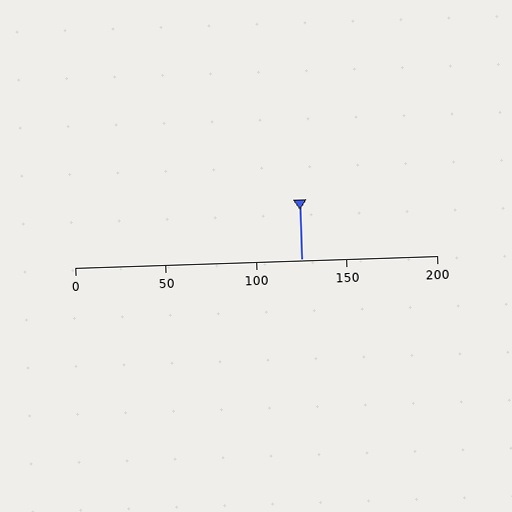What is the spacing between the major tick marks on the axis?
The major ticks are spaced 50 apart.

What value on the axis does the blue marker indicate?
The marker indicates approximately 125.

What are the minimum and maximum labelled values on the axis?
The axis runs from 0 to 200.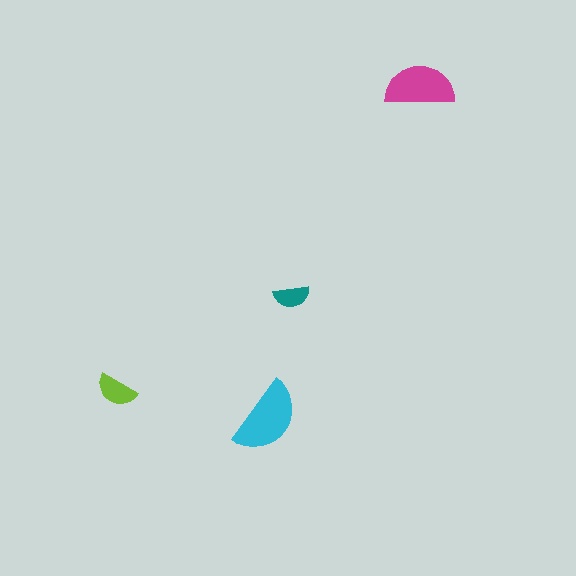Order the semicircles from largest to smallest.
the cyan one, the magenta one, the lime one, the teal one.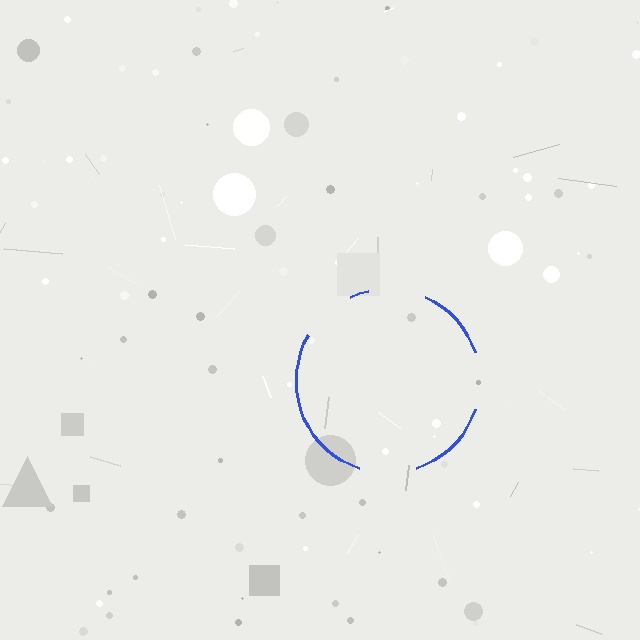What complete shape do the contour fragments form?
The contour fragments form a circle.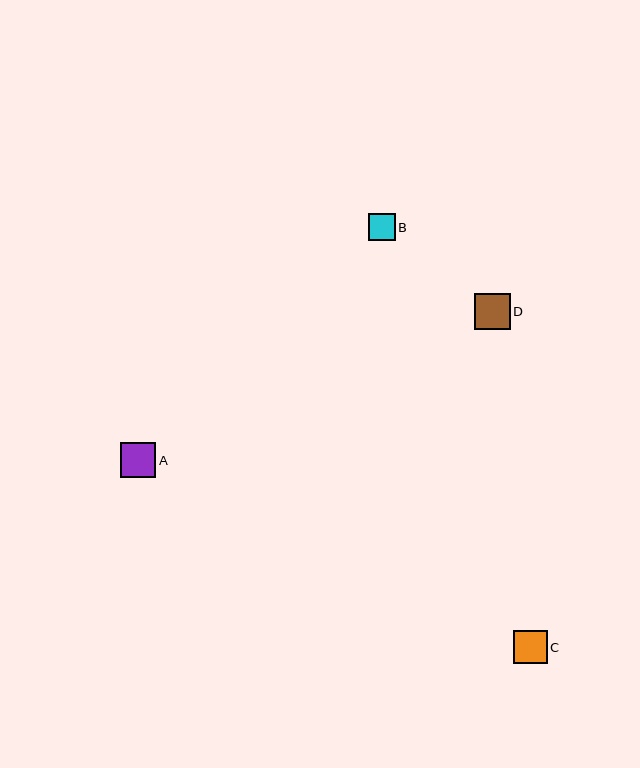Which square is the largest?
Square D is the largest with a size of approximately 36 pixels.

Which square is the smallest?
Square B is the smallest with a size of approximately 27 pixels.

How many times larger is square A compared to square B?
Square A is approximately 1.3 times the size of square B.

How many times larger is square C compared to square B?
Square C is approximately 1.3 times the size of square B.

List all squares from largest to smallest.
From largest to smallest: D, A, C, B.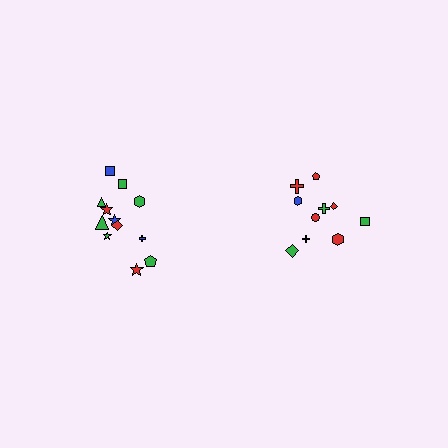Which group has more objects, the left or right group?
The left group.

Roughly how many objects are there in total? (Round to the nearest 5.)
Roughly 20 objects in total.